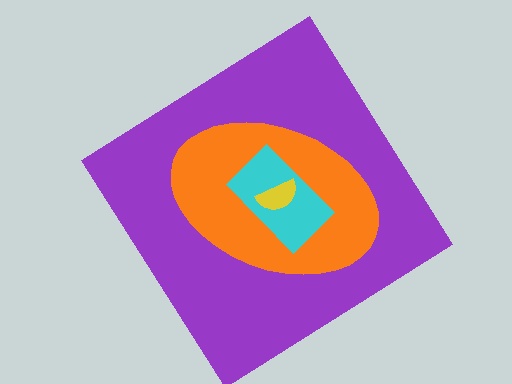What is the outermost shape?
The purple diamond.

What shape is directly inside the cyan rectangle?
The yellow semicircle.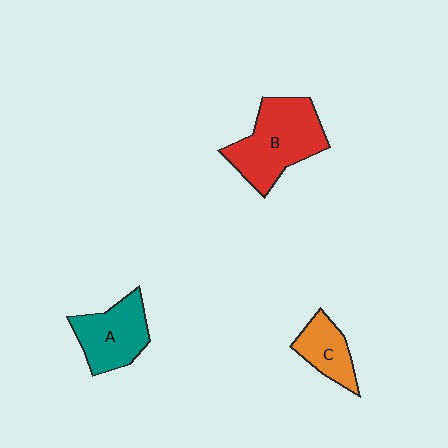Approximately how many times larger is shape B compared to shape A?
Approximately 1.4 times.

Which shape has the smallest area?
Shape C (orange).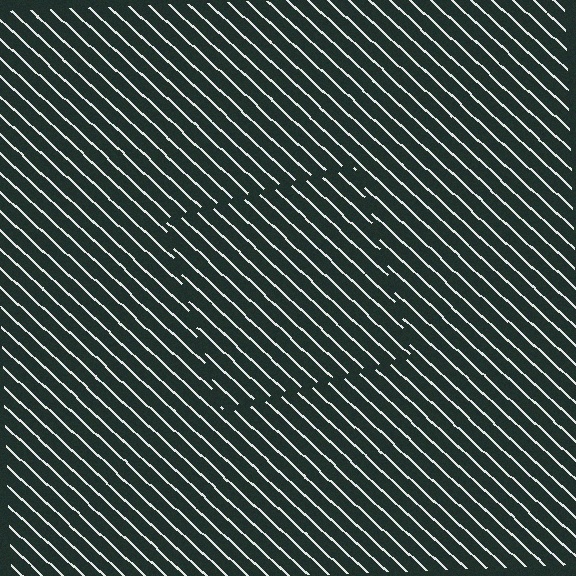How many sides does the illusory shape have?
4 sides — the line-ends trace a square.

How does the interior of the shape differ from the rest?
The interior of the shape contains the same grating, shifted by half a period — the contour is defined by the phase discontinuity where line-ends from the inner and outer gratings abut.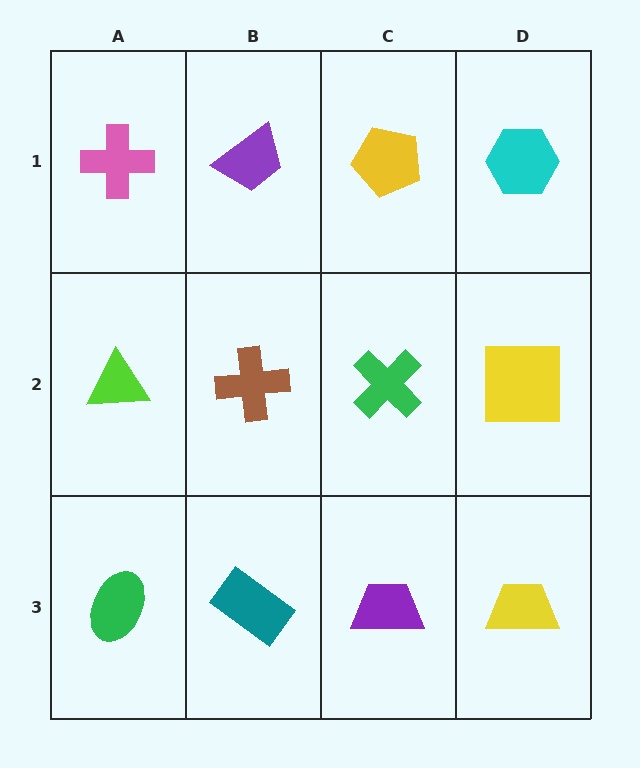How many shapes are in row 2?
4 shapes.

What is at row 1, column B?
A purple trapezoid.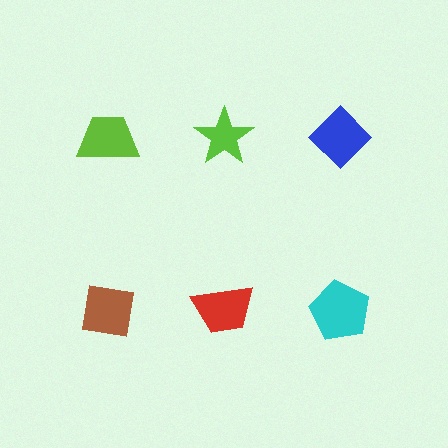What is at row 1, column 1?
A lime trapezoid.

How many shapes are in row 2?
3 shapes.